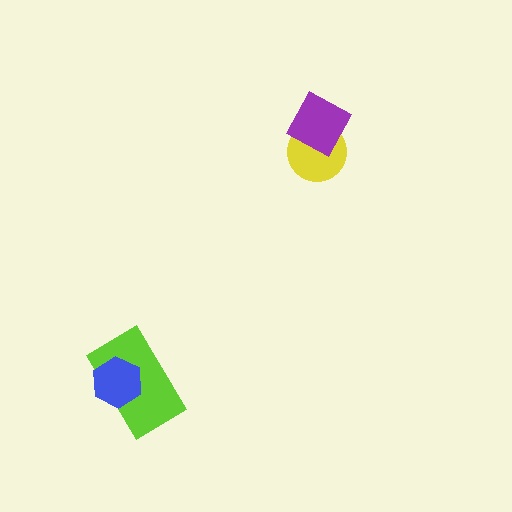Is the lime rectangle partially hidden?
Yes, it is partially covered by another shape.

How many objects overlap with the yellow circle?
1 object overlaps with the yellow circle.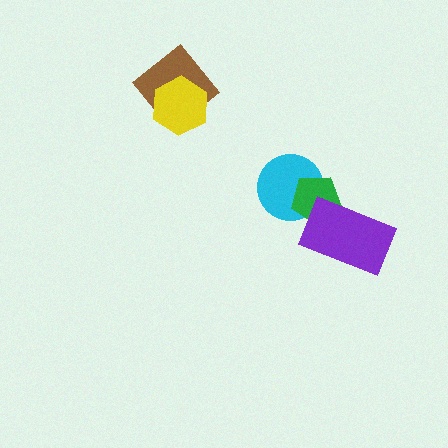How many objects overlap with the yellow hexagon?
1 object overlaps with the yellow hexagon.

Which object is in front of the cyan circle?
The green pentagon is in front of the cyan circle.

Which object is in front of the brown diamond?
The yellow hexagon is in front of the brown diamond.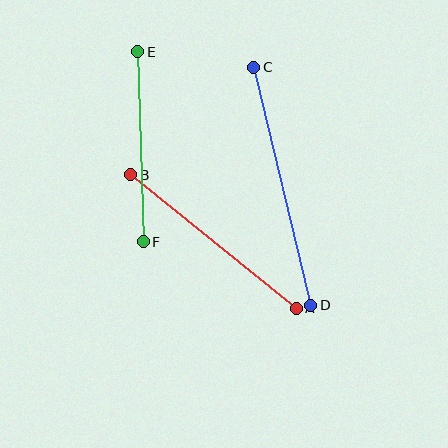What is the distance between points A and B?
The distance is approximately 213 pixels.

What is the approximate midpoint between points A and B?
The midpoint is at approximately (213, 241) pixels.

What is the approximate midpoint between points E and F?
The midpoint is at approximately (140, 147) pixels.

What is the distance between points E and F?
The distance is approximately 190 pixels.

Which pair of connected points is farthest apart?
Points C and D are farthest apart.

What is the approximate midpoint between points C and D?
The midpoint is at approximately (282, 186) pixels.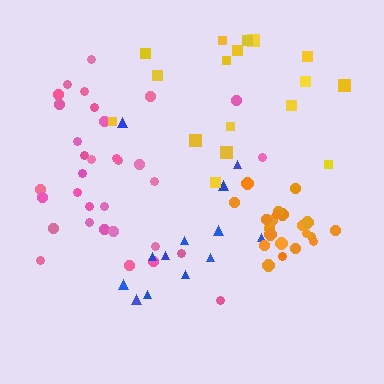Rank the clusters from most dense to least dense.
orange, pink, blue, yellow.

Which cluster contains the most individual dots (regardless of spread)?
Pink (35).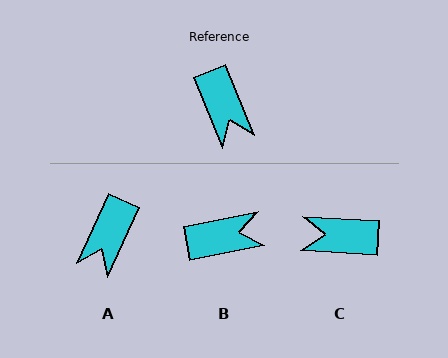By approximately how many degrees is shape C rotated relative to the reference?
Approximately 116 degrees clockwise.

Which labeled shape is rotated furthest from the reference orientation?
C, about 116 degrees away.